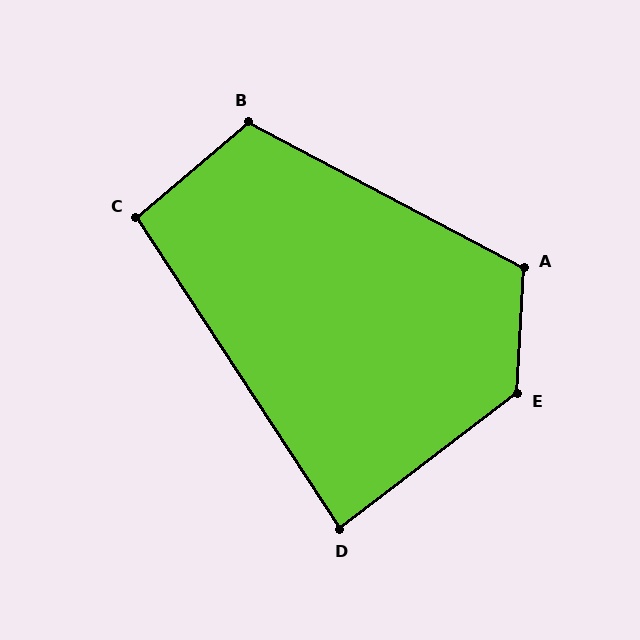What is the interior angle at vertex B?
Approximately 112 degrees (obtuse).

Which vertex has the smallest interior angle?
D, at approximately 86 degrees.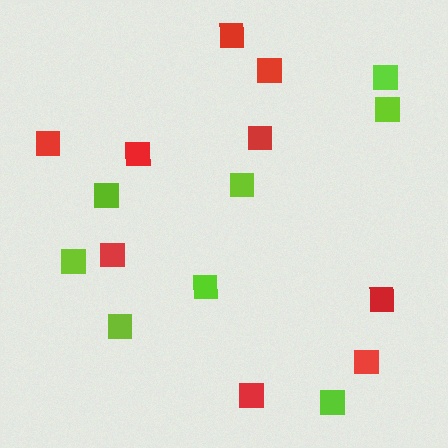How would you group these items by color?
There are 2 groups: one group of lime squares (8) and one group of red squares (9).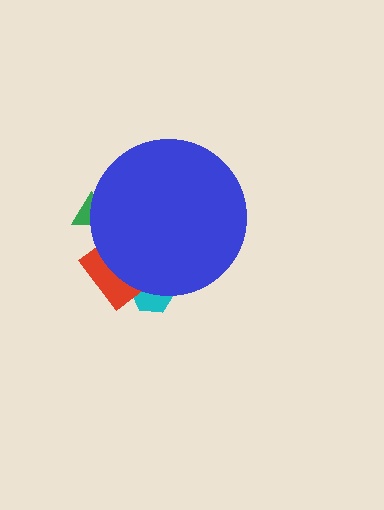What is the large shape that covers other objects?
A blue circle.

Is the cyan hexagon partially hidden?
Yes, the cyan hexagon is partially hidden behind the blue circle.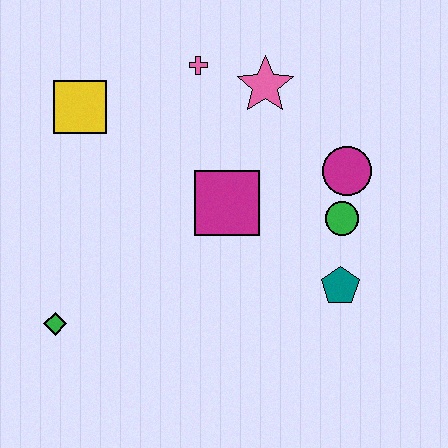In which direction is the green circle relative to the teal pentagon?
The green circle is above the teal pentagon.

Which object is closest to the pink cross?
The pink star is closest to the pink cross.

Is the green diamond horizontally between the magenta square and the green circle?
No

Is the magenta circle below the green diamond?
No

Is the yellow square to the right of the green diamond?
Yes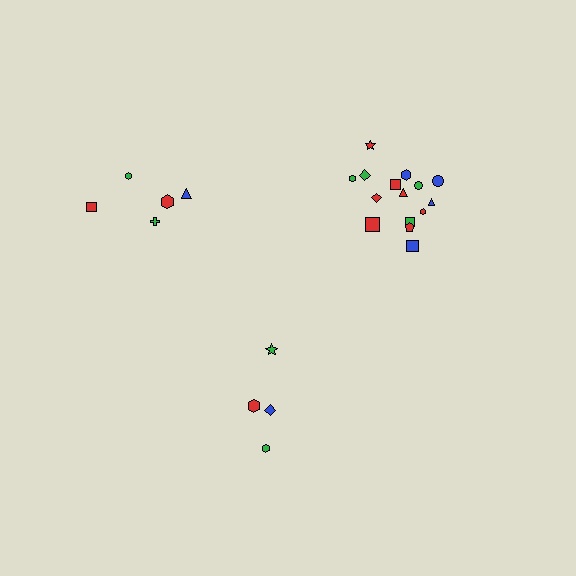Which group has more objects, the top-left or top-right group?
The top-right group.